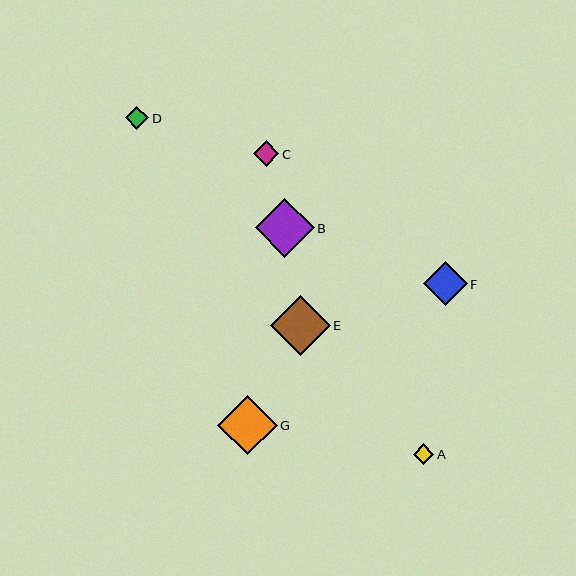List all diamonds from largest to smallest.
From largest to smallest: E, G, B, F, C, D, A.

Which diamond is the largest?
Diamond E is the largest with a size of approximately 60 pixels.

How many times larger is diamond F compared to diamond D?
Diamond F is approximately 1.9 times the size of diamond D.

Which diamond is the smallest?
Diamond A is the smallest with a size of approximately 20 pixels.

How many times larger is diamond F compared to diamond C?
Diamond F is approximately 1.7 times the size of diamond C.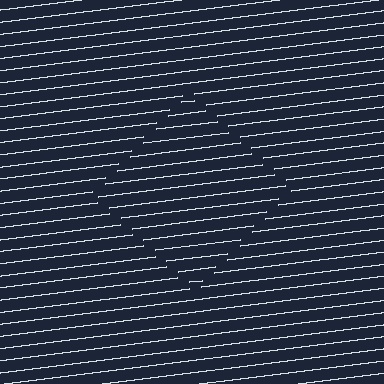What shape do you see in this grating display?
An illusory square. The interior of the shape contains the same grating, shifted by half a period — the contour is defined by the phase discontinuity where line-ends from the inner and outer gratings abut.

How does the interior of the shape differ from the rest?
The interior of the shape contains the same grating, shifted by half a period — the contour is defined by the phase discontinuity where line-ends from the inner and outer gratings abut.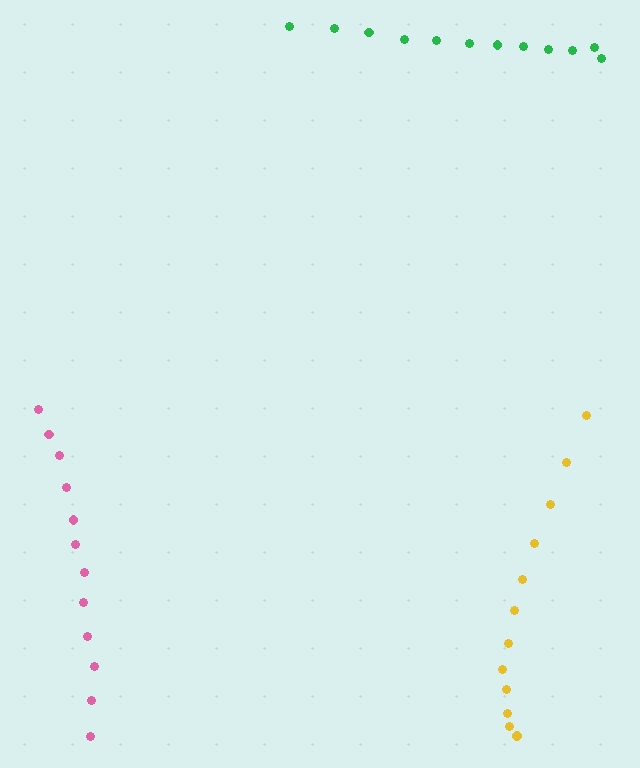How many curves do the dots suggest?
There are 3 distinct paths.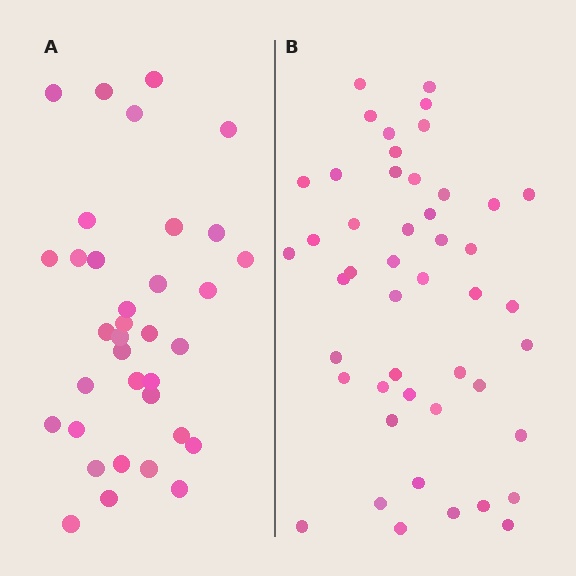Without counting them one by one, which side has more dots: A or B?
Region B (the right region) has more dots.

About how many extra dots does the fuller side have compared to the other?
Region B has roughly 12 or so more dots than region A.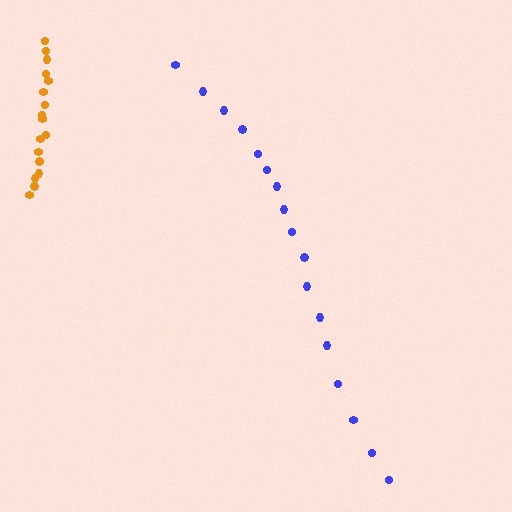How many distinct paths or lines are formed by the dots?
There are 2 distinct paths.